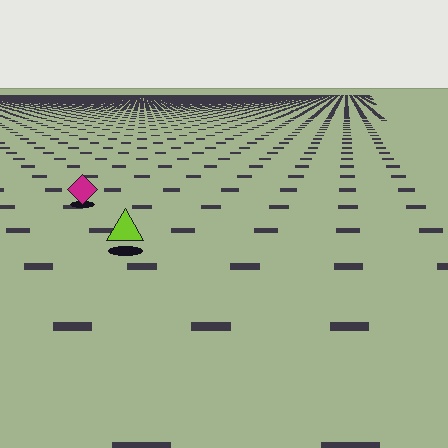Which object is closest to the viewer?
The lime triangle is closest. The texture marks near it are larger and more spread out.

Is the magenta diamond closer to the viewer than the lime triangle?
No. The lime triangle is closer — you can tell from the texture gradient: the ground texture is coarser near it.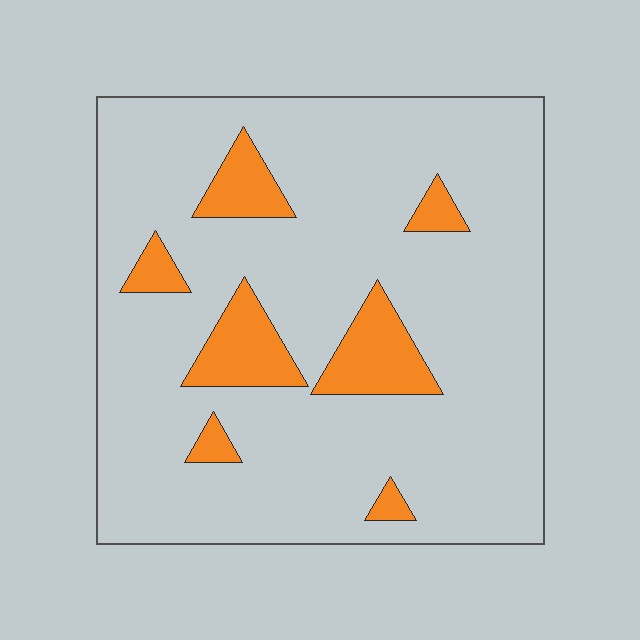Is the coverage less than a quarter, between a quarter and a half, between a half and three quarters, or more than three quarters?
Less than a quarter.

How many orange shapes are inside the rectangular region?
7.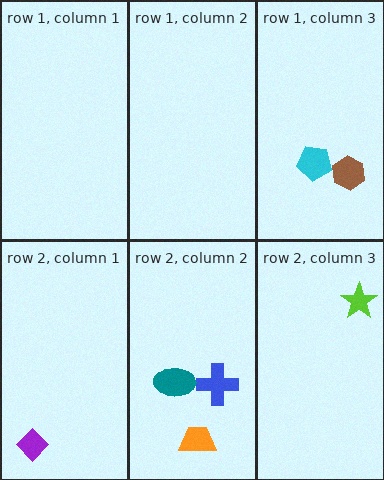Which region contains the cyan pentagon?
The row 1, column 3 region.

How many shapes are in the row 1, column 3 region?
2.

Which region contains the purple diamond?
The row 2, column 1 region.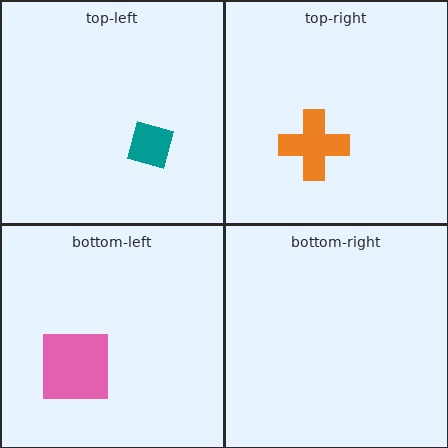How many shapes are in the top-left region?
1.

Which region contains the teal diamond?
The top-left region.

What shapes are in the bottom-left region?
The pink square.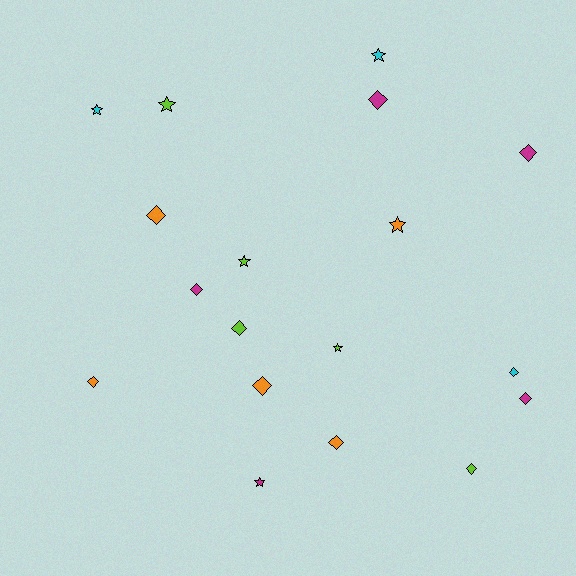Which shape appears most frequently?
Diamond, with 11 objects.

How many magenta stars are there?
There is 1 magenta star.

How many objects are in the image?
There are 18 objects.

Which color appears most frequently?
Orange, with 5 objects.